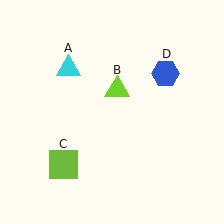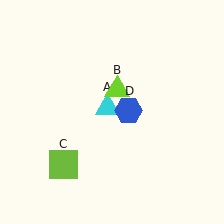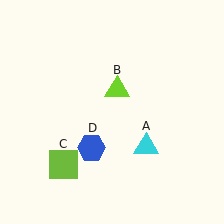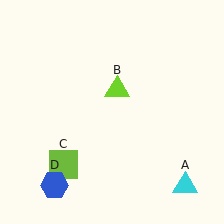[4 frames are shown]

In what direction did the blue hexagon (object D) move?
The blue hexagon (object D) moved down and to the left.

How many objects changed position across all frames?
2 objects changed position: cyan triangle (object A), blue hexagon (object D).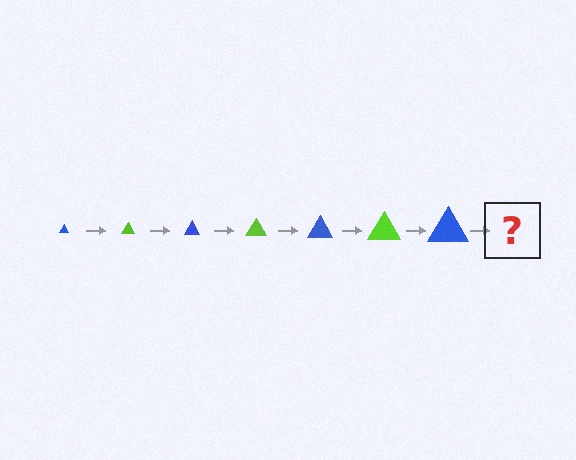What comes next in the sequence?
The next element should be a lime triangle, larger than the previous one.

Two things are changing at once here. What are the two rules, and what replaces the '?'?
The two rules are that the triangle grows larger each step and the color cycles through blue and lime. The '?' should be a lime triangle, larger than the previous one.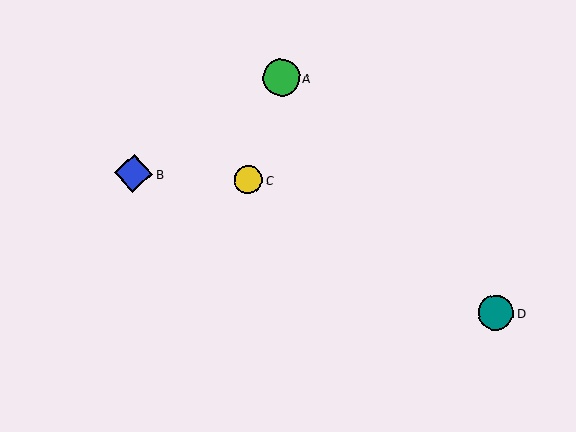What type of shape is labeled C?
Shape C is a yellow circle.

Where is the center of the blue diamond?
The center of the blue diamond is at (133, 173).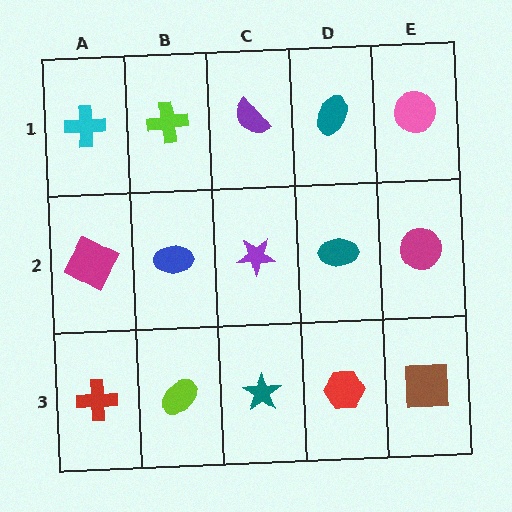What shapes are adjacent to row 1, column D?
A teal ellipse (row 2, column D), a purple semicircle (row 1, column C), a pink circle (row 1, column E).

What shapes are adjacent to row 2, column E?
A pink circle (row 1, column E), a brown square (row 3, column E), a teal ellipse (row 2, column D).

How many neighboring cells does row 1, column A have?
2.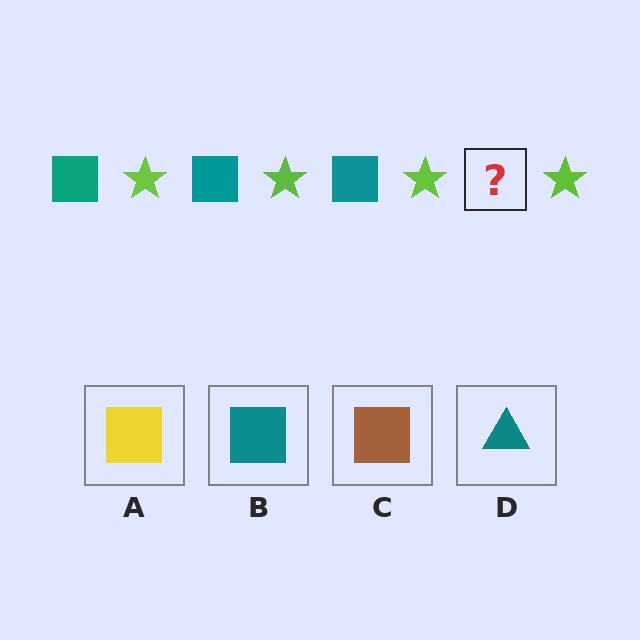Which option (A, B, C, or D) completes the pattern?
B.